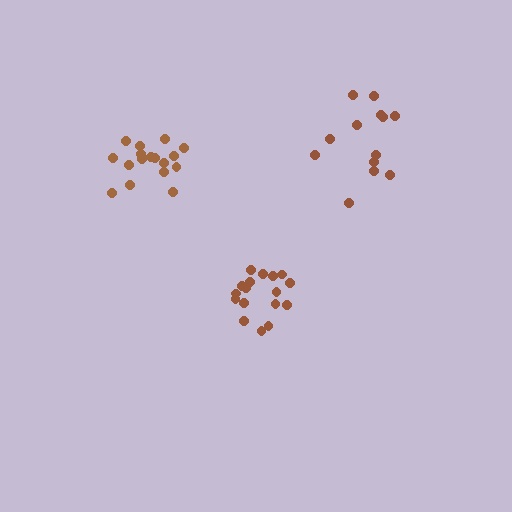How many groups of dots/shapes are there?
There are 3 groups.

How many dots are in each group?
Group 1: 17 dots, Group 2: 17 dots, Group 3: 13 dots (47 total).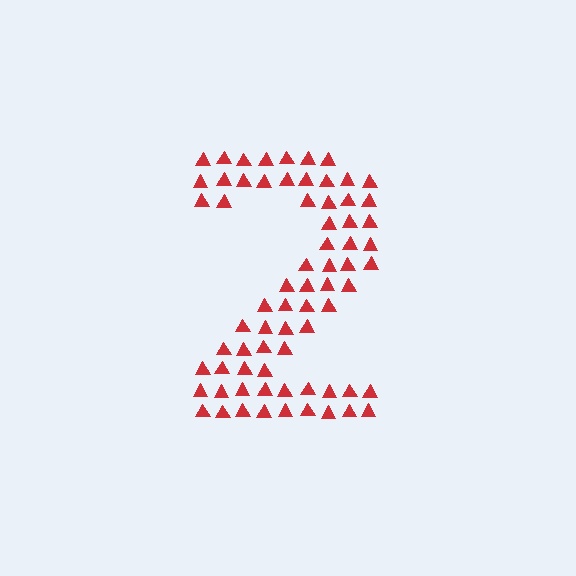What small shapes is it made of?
It is made of small triangles.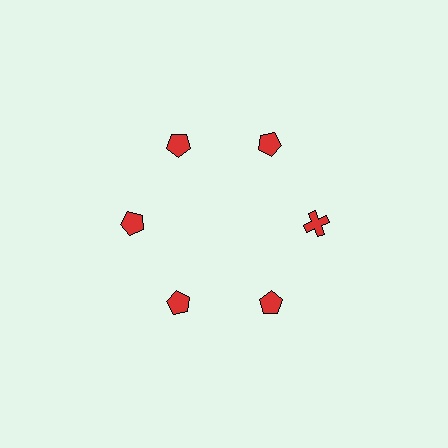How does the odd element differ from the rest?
It has a different shape: cross instead of pentagon.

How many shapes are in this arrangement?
There are 6 shapes arranged in a ring pattern.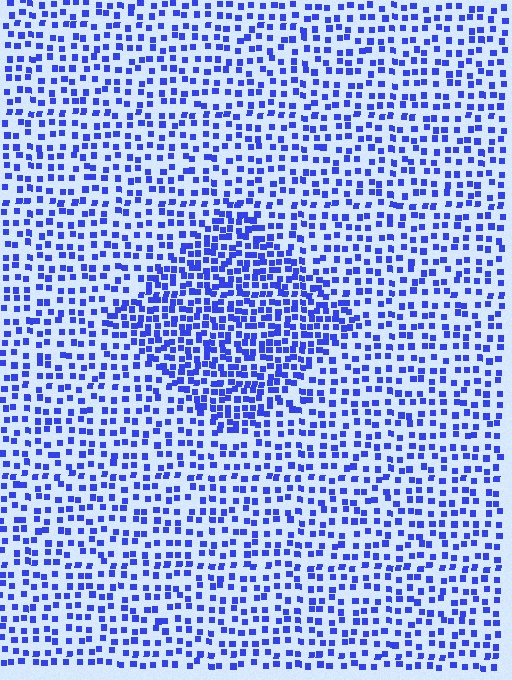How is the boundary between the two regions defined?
The boundary is defined by a change in element density (approximately 1.9x ratio). All elements are the same color, size, and shape.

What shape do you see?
I see a diamond.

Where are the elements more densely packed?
The elements are more densely packed inside the diamond boundary.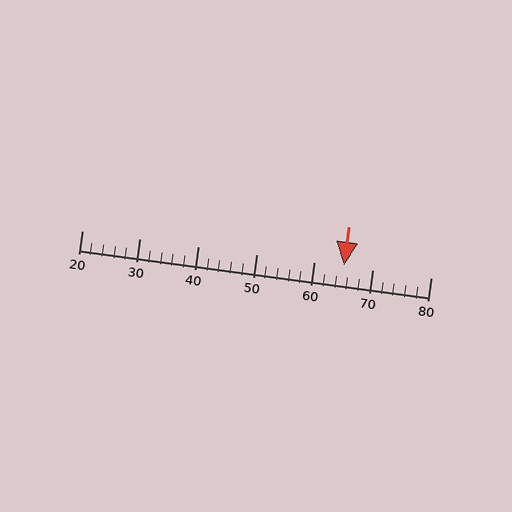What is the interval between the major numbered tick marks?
The major tick marks are spaced 10 units apart.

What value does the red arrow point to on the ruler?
The red arrow points to approximately 65.